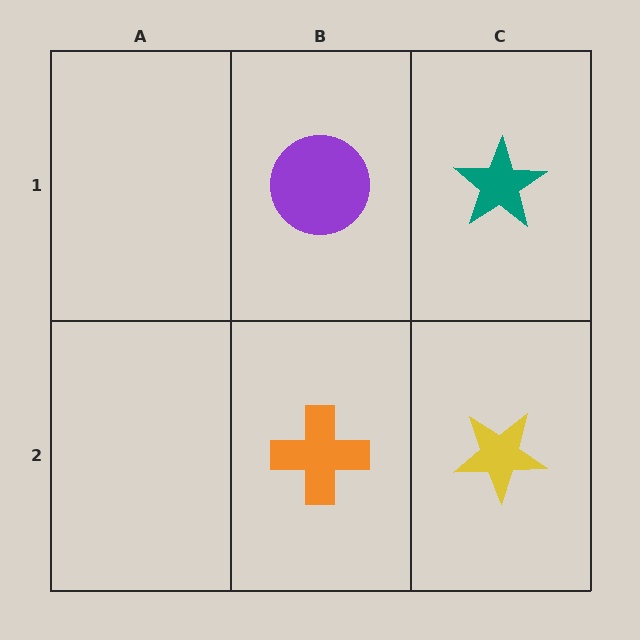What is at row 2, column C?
A yellow star.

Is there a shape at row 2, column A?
No, that cell is empty.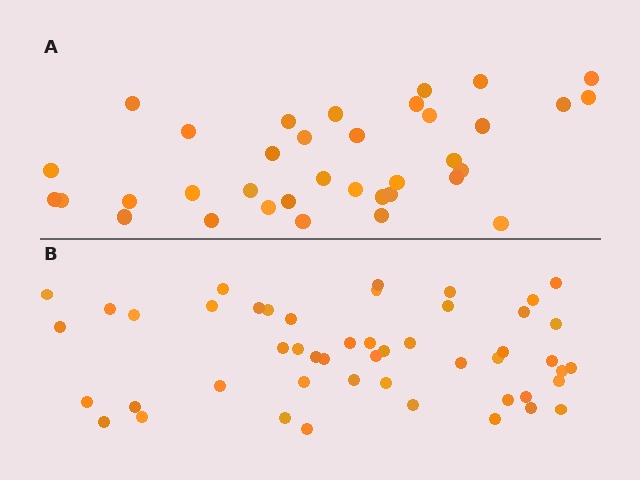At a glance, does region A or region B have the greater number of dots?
Region B (the bottom region) has more dots.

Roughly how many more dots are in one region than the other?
Region B has approximately 15 more dots than region A.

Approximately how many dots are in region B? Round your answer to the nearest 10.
About 50 dots. (The exact count is 49, which rounds to 50.)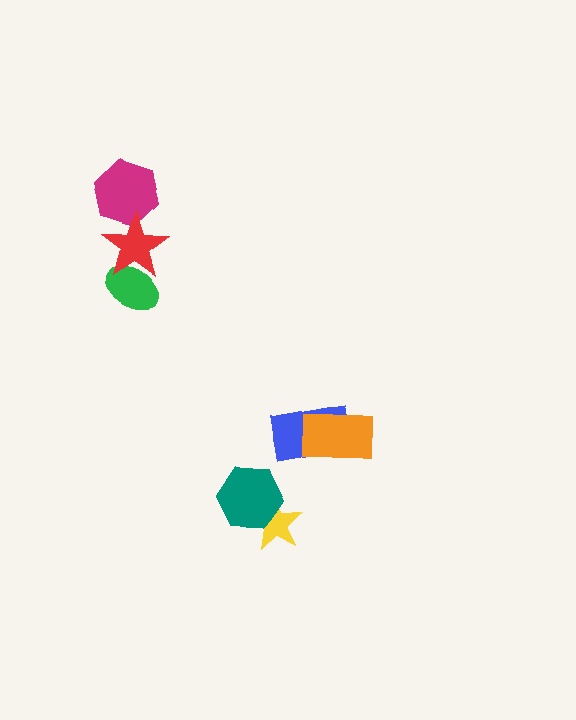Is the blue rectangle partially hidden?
Yes, it is partially covered by another shape.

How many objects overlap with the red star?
2 objects overlap with the red star.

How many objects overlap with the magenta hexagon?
1 object overlaps with the magenta hexagon.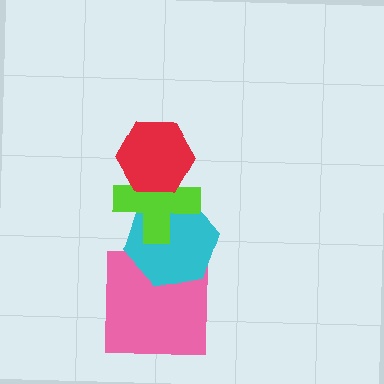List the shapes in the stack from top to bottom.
From top to bottom: the red hexagon, the lime cross, the cyan hexagon, the pink square.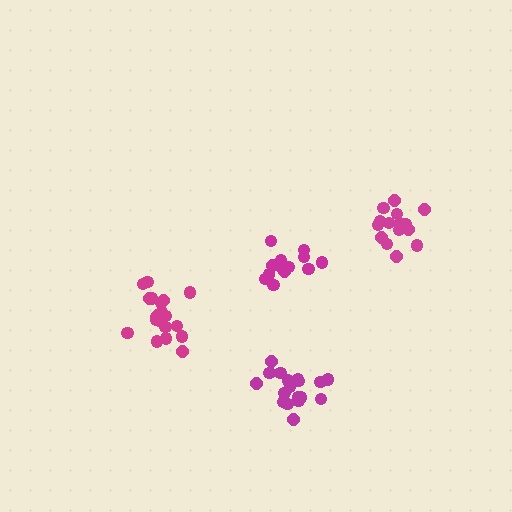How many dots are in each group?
Group 1: 20 dots, Group 2: 18 dots, Group 3: 15 dots, Group 4: 14 dots (67 total).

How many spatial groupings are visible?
There are 4 spatial groupings.